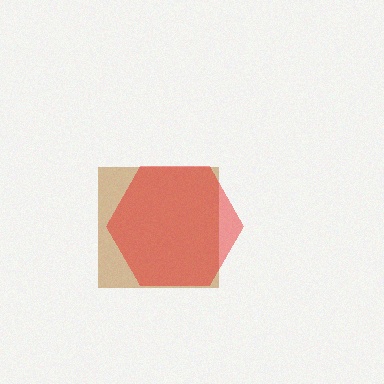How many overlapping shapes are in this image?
There are 2 overlapping shapes in the image.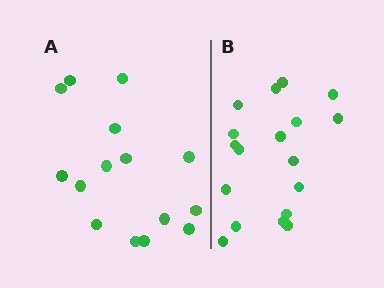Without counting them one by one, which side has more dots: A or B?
Region B (the right region) has more dots.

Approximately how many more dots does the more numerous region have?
Region B has just a few more — roughly 2 or 3 more dots than region A.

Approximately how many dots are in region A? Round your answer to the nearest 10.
About 20 dots. (The exact count is 15, which rounds to 20.)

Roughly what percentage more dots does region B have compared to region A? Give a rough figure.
About 20% more.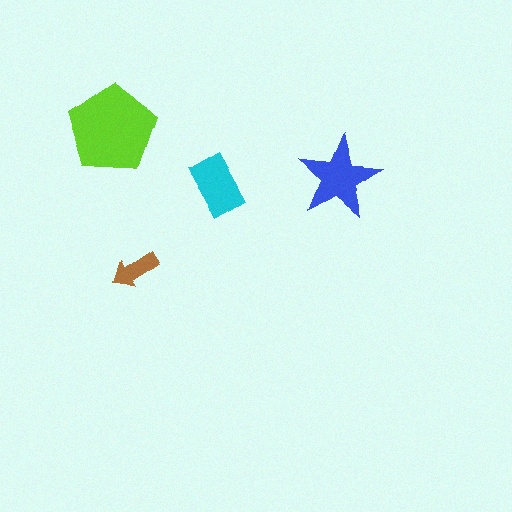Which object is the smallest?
The brown arrow.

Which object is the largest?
The lime pentagon.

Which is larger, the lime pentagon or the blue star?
The lime pentagon.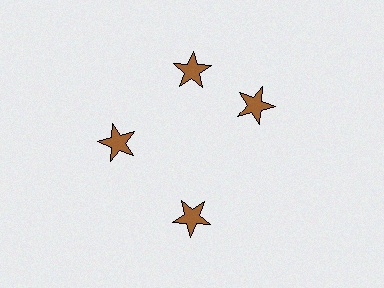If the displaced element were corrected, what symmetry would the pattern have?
It would have 4-fold rotational symmetry — the pattern would map onto itself every 90 degrees.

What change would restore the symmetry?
The symmetry would be restored by rotating it back into even spacing with its neighbors so that all 4 stars sit at equal angles and equal distance from the center.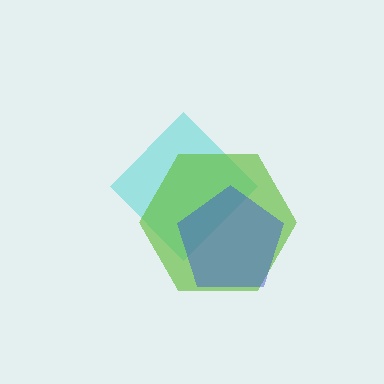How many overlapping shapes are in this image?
There are 3 overlapping shapes in the image.